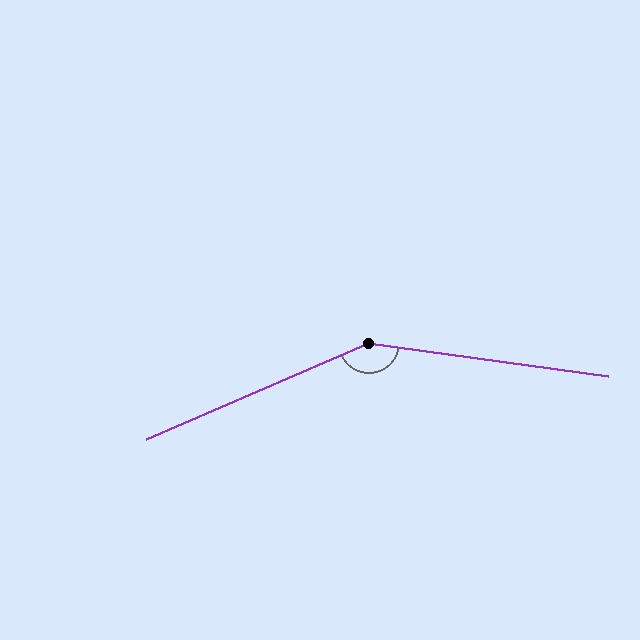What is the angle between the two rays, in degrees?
Approximately 148 degrees.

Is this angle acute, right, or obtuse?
It is obtuse.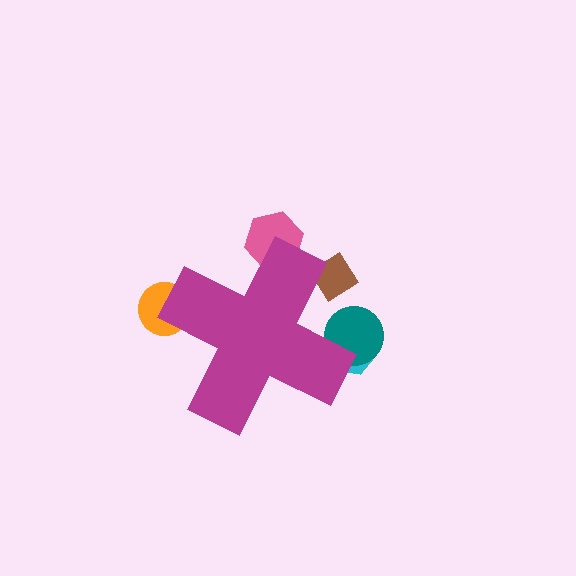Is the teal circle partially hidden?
Yes, the teal circle is partially hidden behind the magenta cross.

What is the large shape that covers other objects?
A magenta cross.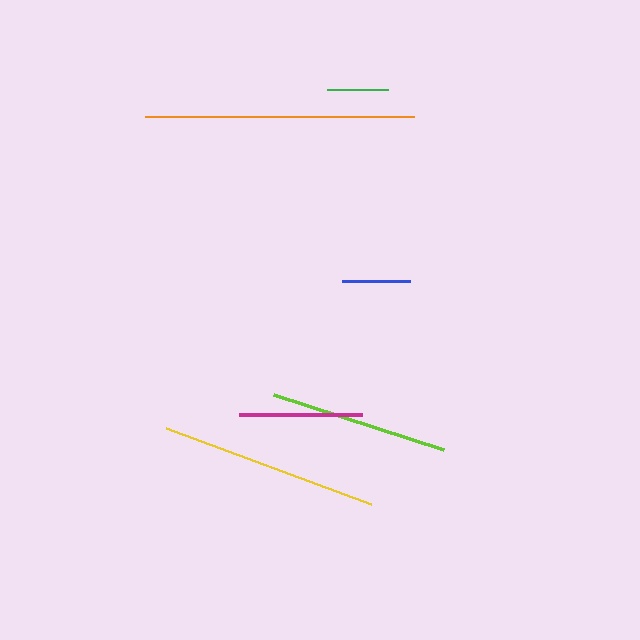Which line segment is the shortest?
The green line is the shortest at approximately 60 pixels.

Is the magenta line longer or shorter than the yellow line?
The yellow line is longer than the magenta line.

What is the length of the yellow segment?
The yellow segment is approximately 218 pixels long.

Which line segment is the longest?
The orange line is the longest at approximately 269 pixels.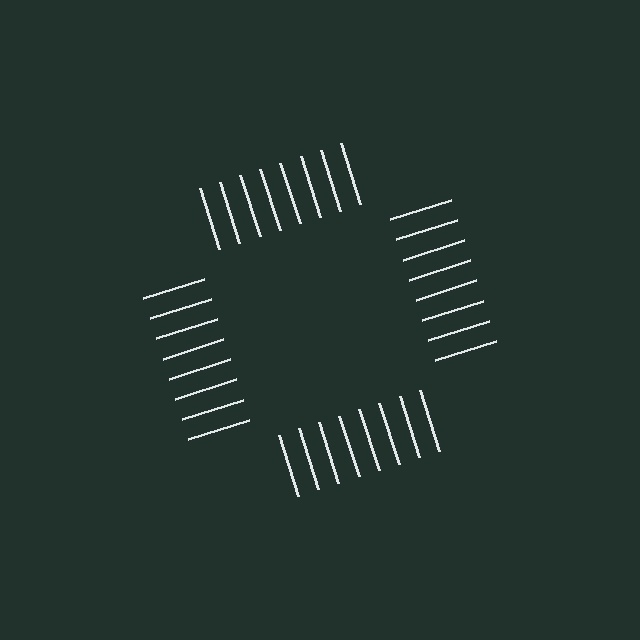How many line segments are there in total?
32 — 8 along each of the 4 edges.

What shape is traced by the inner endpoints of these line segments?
An illusory square — the line segments terminate on its edges but no continuous stroke is drawn.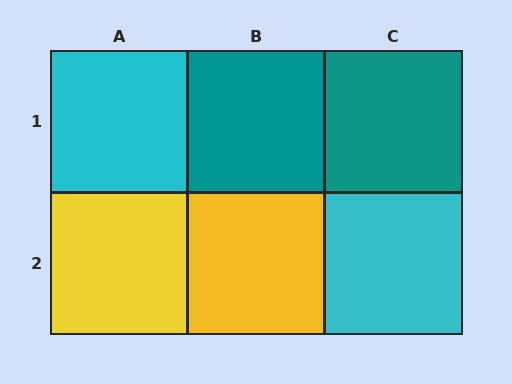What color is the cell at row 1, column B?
Teal.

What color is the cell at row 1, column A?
Cyan.